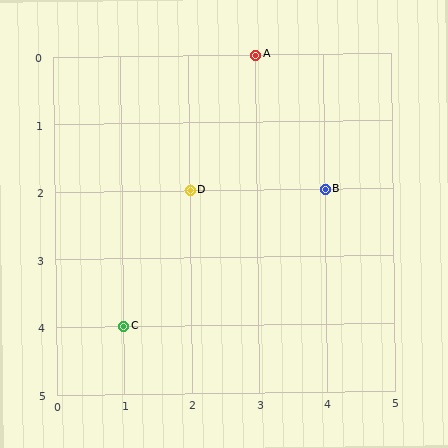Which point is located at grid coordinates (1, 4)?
Point C is at (1, 4).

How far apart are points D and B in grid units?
Points D and B are 2 columns apart.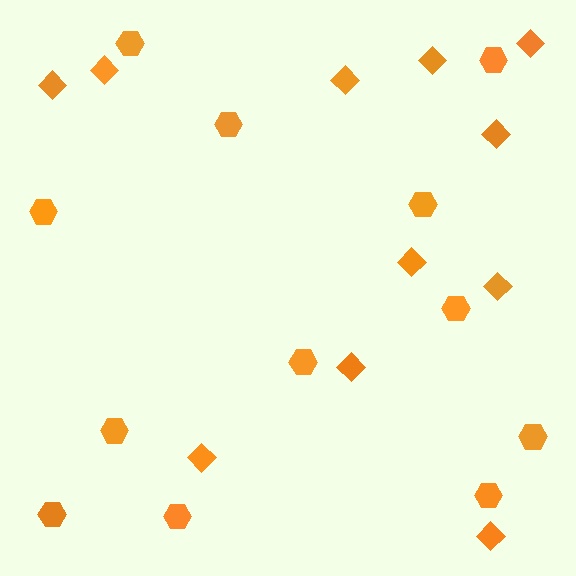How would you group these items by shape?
There are 2 groups: one group of hexagons (12) and one group of diamonds (11).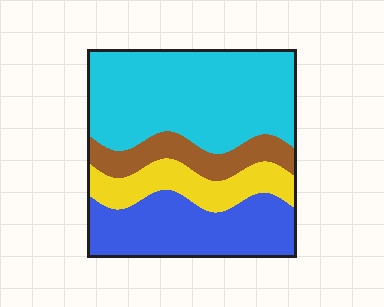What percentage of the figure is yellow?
Yellow takes up less than a quarter of the figure.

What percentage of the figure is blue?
Blue takes up about one quarter (1/4) of the figure.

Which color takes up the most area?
Cyan, at roughly 45%.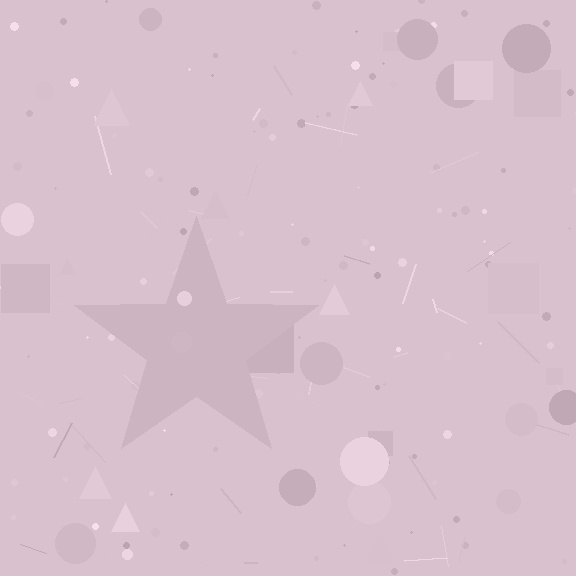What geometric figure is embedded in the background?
A star is embedded in the background.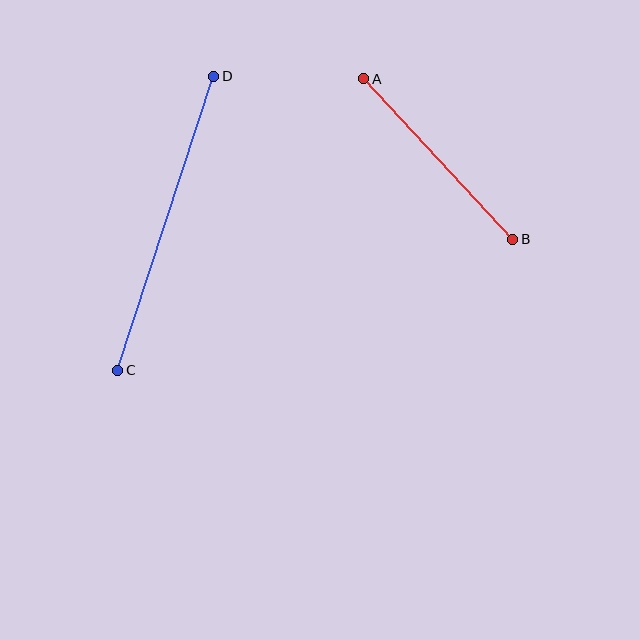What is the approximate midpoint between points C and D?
The midpoint is at approximately (166, 223) pixels.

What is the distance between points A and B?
The distance is approximately 219 pixels.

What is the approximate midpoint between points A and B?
The midpoint is at approximately (438, 159) pixels.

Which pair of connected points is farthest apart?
Points C and D are farthest apart.